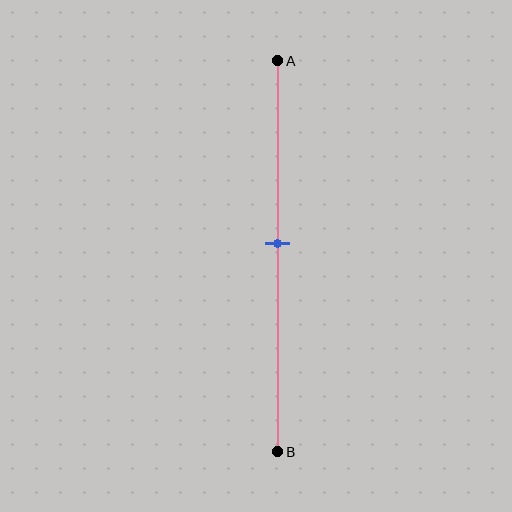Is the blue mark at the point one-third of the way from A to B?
No, the mark is at about 45% from A, not at the 33% one-third point.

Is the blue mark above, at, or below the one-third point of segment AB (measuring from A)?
The blue mark is below the one-third point of segment AB.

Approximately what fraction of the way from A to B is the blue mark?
The blue mark is approximately 45% of the way from A to B.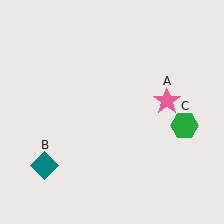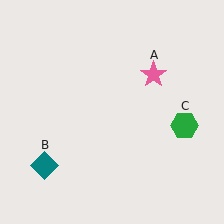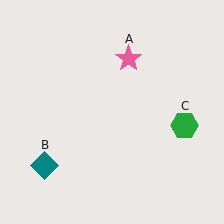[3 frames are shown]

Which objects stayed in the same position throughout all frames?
Teal diamond (object B) and green hexagon (object C) remained stationary.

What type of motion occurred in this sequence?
The pink star (object A) rotated counterclockwise around the center of the scene.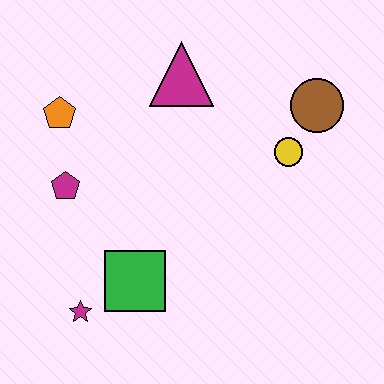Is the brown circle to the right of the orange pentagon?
Yes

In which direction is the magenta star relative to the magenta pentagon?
The magenta star is below the magenta pentagon.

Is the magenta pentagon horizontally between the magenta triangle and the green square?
No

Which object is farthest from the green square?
The brown circle is farthest from the green square.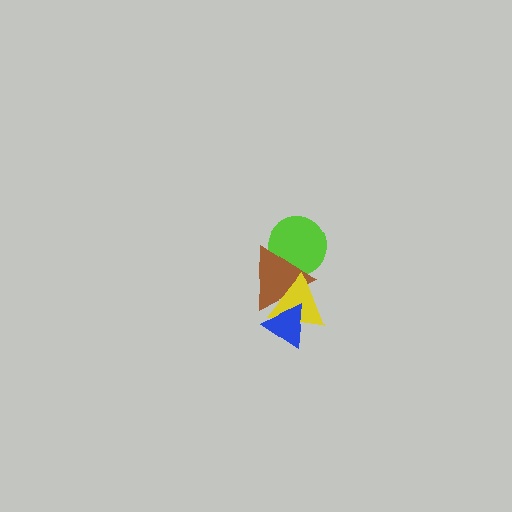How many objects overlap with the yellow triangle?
2 objects overlap with the yellow triangle.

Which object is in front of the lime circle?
The brown triangle is in front of the lime circle.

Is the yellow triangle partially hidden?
Yes, it is partially covered by another shape.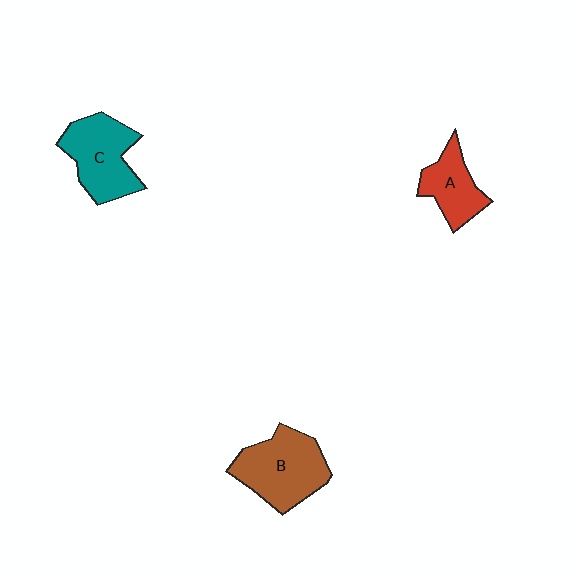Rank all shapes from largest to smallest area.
From largest to smallest: B (brown), C (teal), A (red).